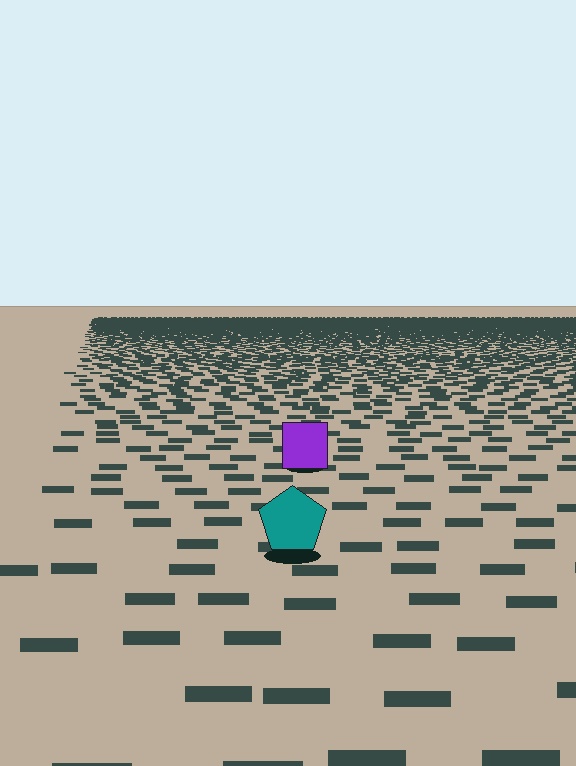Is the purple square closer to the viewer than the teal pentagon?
No. The teal pentagon is closer — you can tell from the texture gradient: the ground texture is coarser near it.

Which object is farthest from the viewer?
The purple square is farthest from the viewer. It appears smaller and the ground texture around it is denser.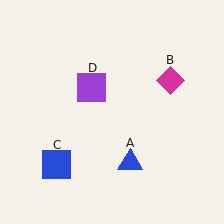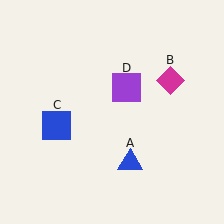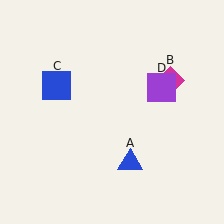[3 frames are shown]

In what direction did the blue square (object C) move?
The blue square (object C) moved up.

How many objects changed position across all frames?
2 objects changed position: blue square (object C), purple square (object D).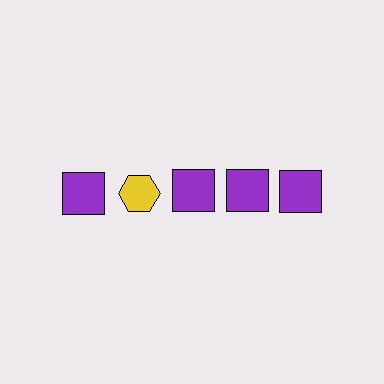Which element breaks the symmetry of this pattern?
The yellow hexagon in the top row, second from left column breaks the symmetry. All other shapes are purple squares.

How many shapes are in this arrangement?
There are 5 shapes arranged in a grid pattern.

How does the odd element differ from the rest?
It differs in both color (yellow instead of purple) and shape (hexagon instead of square).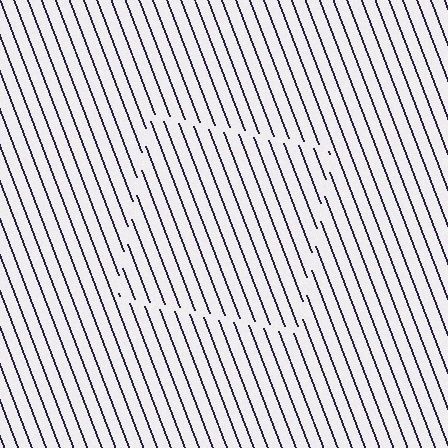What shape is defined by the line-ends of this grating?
An illusory square. The interior of the shape contains the same grating, shifted by half a period — the contour is defined by the phase discontinuity where line-ends from the inner and outer gratings abut.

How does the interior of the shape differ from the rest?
The interior of the shape contains the same grating, shifted by half a period — the contour is defined by the phase discontinuity where line-ends from the inner and outer gratings abut.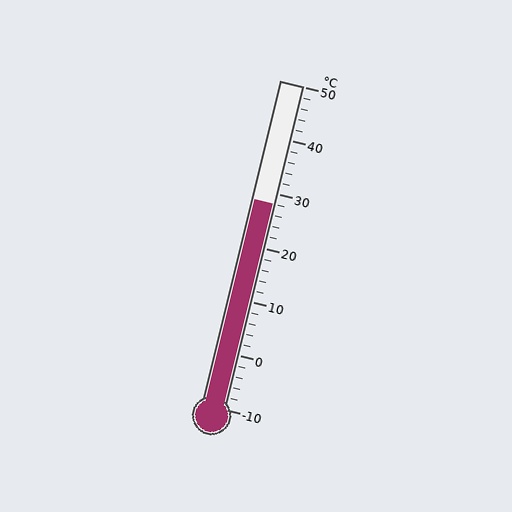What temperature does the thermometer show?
The thermometer shows approximately 28°C.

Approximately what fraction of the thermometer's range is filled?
The thermometer is filled to approximately 65% of its range.